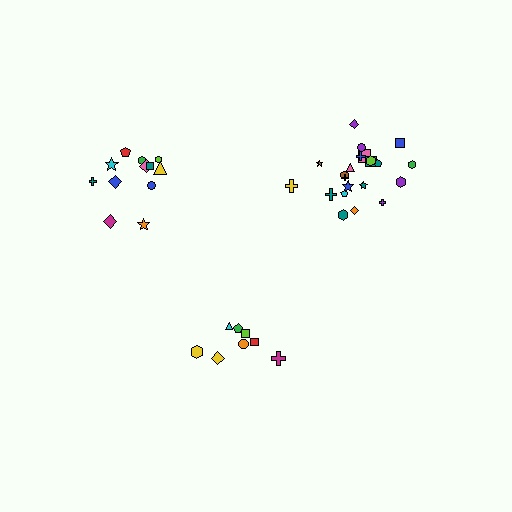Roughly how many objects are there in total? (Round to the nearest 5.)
Roughly 40 objects in total.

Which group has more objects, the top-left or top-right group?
The top-right group.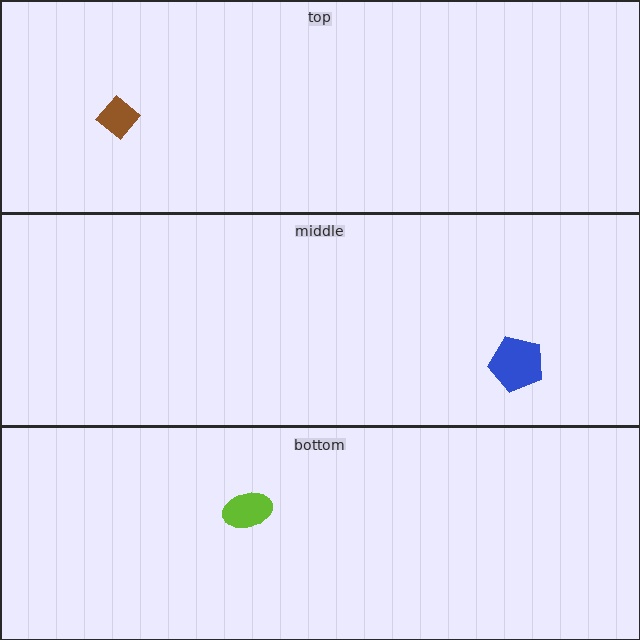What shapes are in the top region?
The brown diamond.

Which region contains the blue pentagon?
The middle region.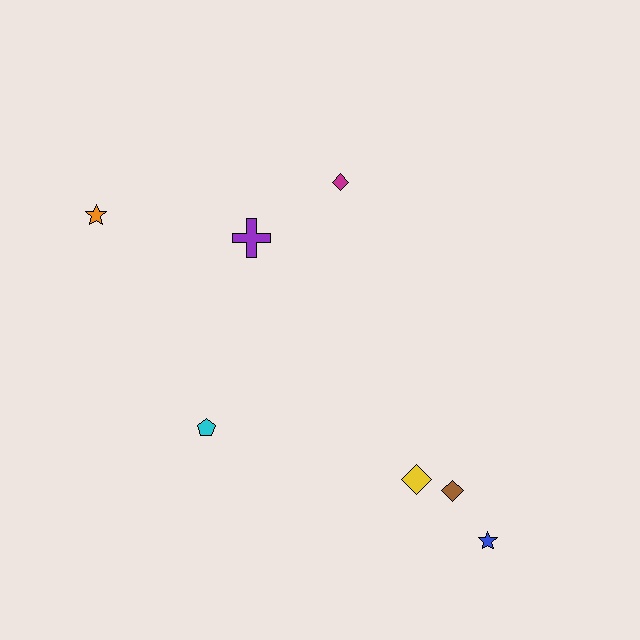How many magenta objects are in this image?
There is 1 magenta object.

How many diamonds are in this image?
There are 3 diamonds.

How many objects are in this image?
There are 7 objects.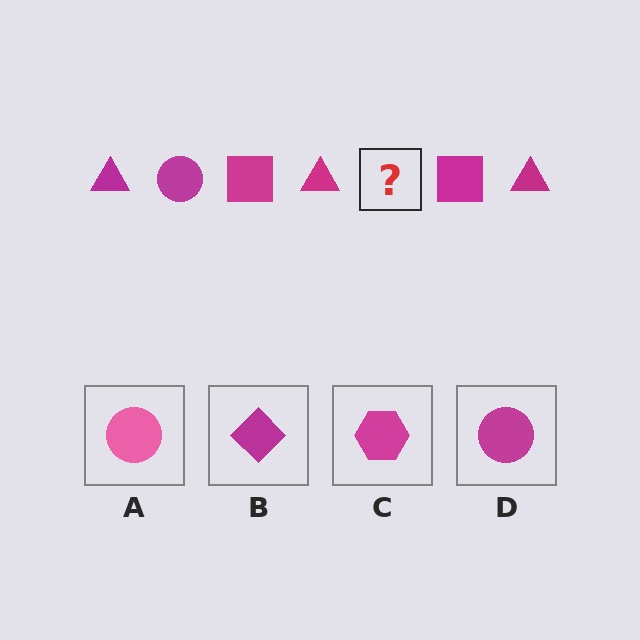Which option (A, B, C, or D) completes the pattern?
D.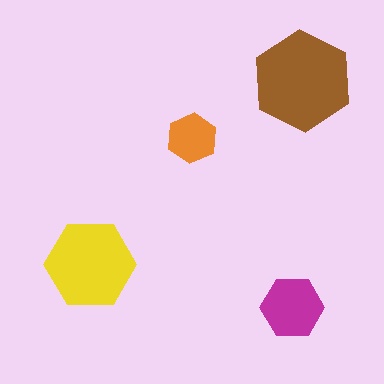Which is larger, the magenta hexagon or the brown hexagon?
The brown one.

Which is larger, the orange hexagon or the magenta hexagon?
The magenta one.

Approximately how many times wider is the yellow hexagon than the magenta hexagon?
About 1.5 times wider.